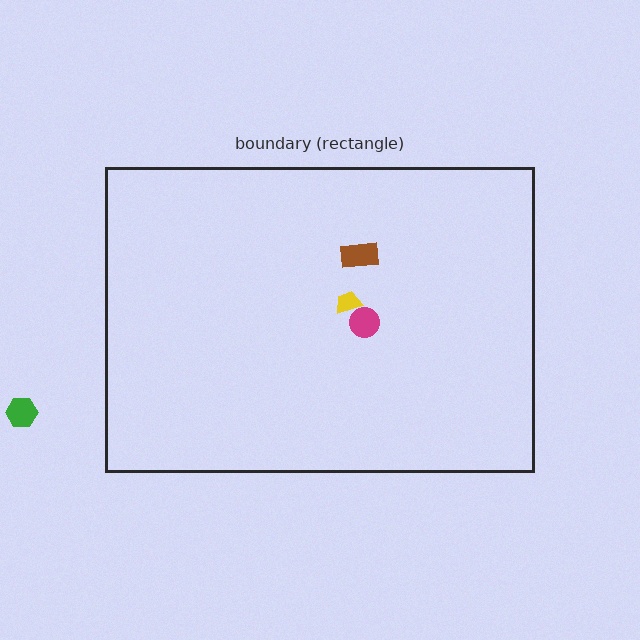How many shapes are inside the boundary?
3 inside, 1 outside.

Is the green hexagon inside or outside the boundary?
Outside.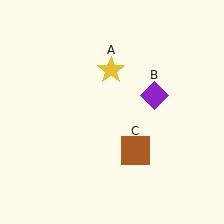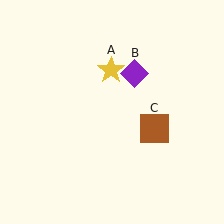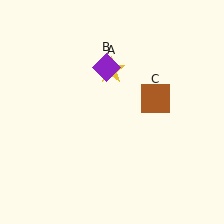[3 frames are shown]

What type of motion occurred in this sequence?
The purple diamond (object B), brown square (object C) rotated counterclockwise around the center of the scene.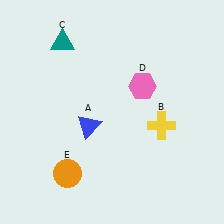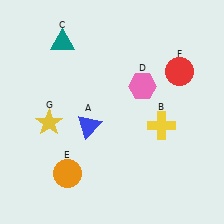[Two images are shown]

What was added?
A red circle (F), a yellow star (G) were added in Image 2.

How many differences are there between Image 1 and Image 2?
There are 2 differences between the two images.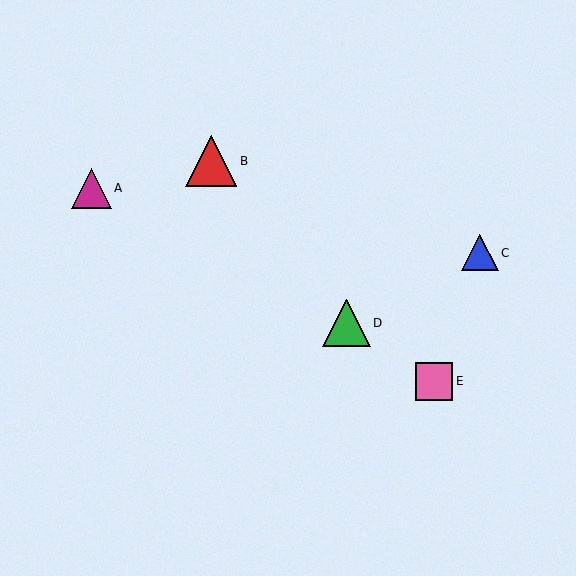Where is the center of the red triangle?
The center of the red triangle is at (211, 161).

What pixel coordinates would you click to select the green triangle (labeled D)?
Click at (346, 323) to select the green triangle D.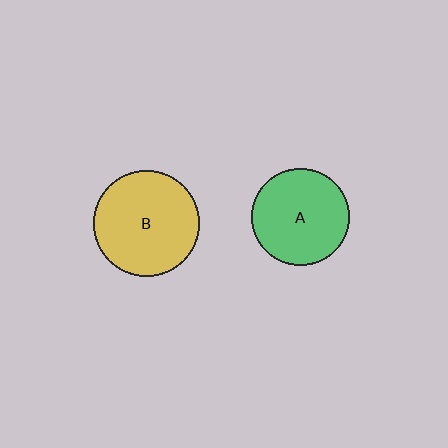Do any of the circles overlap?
No, none of the circles overlap.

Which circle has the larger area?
Circle B (yellow).